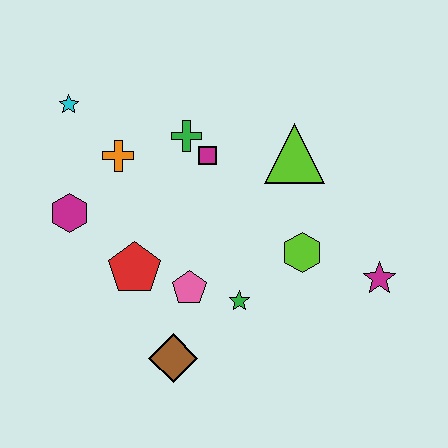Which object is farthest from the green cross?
The magenta star is farthest from the green cross.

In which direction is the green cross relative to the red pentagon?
The green cross is above the red pentagon.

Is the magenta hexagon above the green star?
Yes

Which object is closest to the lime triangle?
The magenta square is closest to the lime triangle.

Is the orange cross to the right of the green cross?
No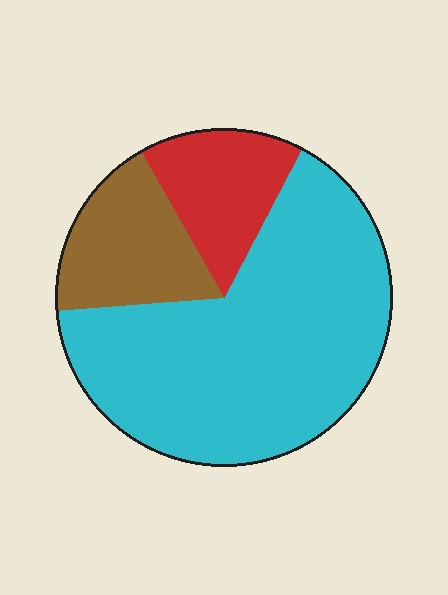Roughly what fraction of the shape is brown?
Brown covers around 20% of the shape.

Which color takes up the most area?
Cyan, at roughly 65%.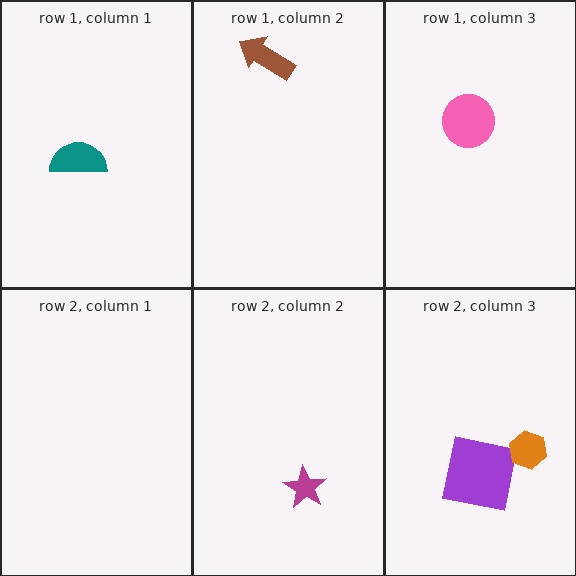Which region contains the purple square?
The row 2, column 3 region.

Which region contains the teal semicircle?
The row 1, column 1 region.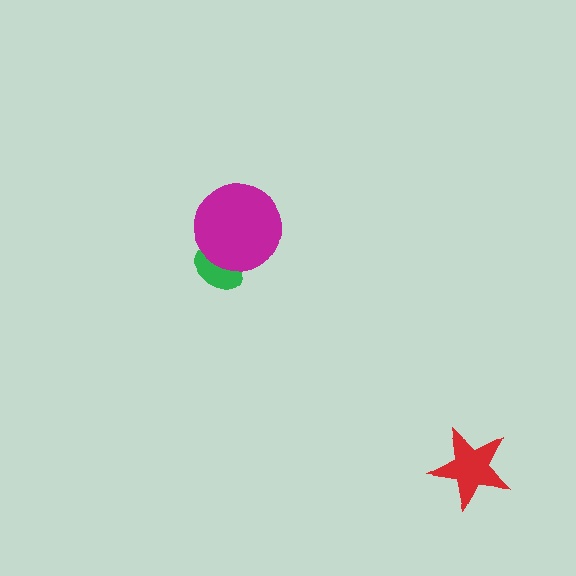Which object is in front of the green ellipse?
The magenta circle is in front of the green ellipse.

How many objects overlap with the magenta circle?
1 object overlaps with the magenta circle.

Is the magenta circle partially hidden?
No, no other shape covers it.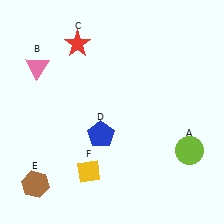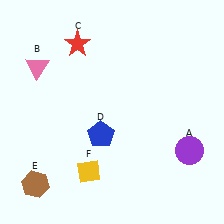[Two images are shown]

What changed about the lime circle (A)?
In Image 1, A is lime. In Image 2, it changed to purple.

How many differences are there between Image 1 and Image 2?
There is 1 difference between the two images.